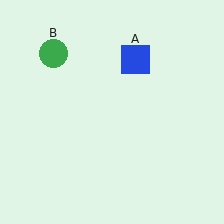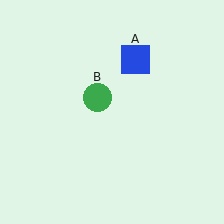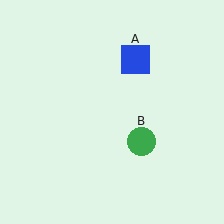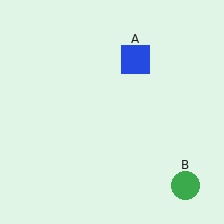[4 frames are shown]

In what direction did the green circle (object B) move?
The green circle (object B) moved down and to the right.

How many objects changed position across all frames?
1 object changed position: green circle (object B).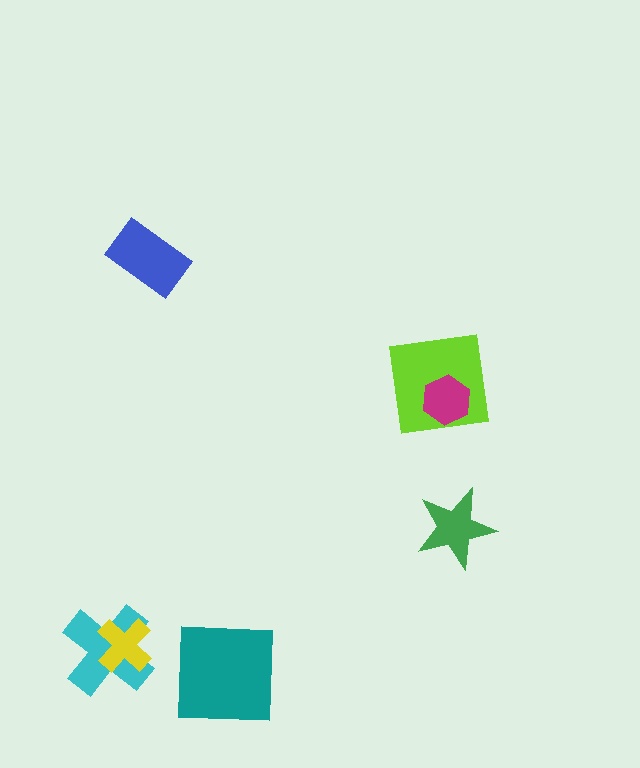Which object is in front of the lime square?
The magenta hexagon is in front of the lime square.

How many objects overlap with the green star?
0 objects overlap with the green star.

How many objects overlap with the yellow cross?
1 object overlaps with the yellow cross.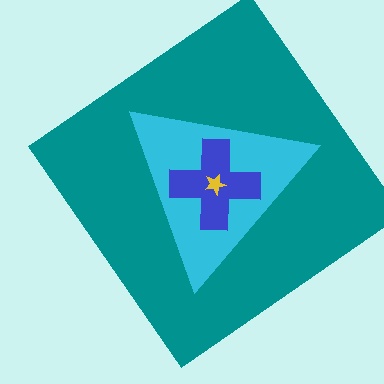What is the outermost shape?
The teal diamond.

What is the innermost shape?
The yellow star.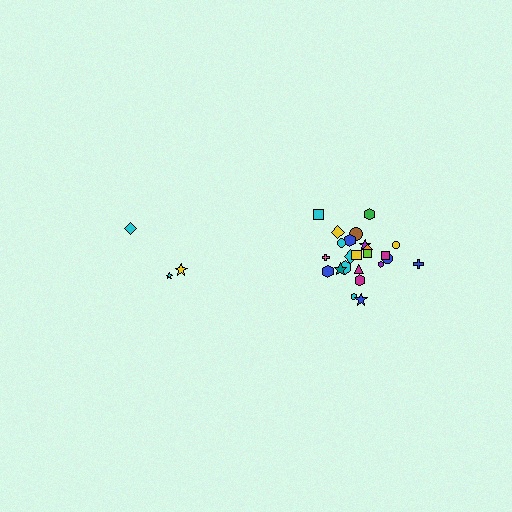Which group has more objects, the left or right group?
The right group.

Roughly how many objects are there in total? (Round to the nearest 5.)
Roughly 30 objects in total.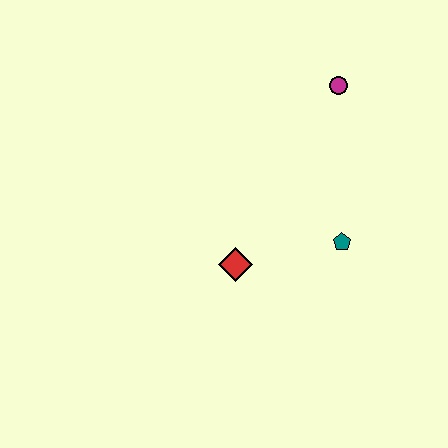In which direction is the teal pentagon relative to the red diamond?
The teal pentagon is to the right of the red diamond.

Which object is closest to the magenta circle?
The teal pentagon is closest to the magenta circle.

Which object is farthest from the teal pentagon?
The magenta circle is farthest from the teal pentagon.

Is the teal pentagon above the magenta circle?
No